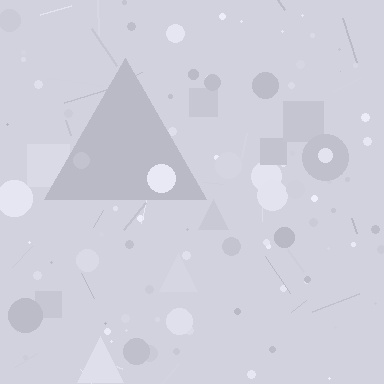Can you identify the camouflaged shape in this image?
The camouflaged shape is a triangle.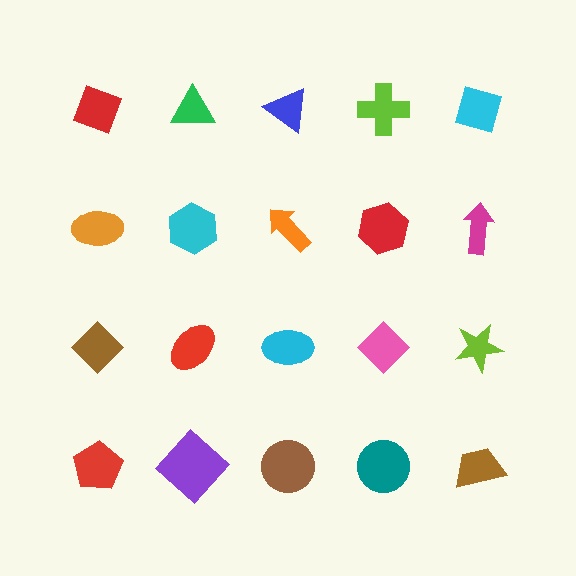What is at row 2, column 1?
An orange ellipse.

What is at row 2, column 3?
An orange arrow.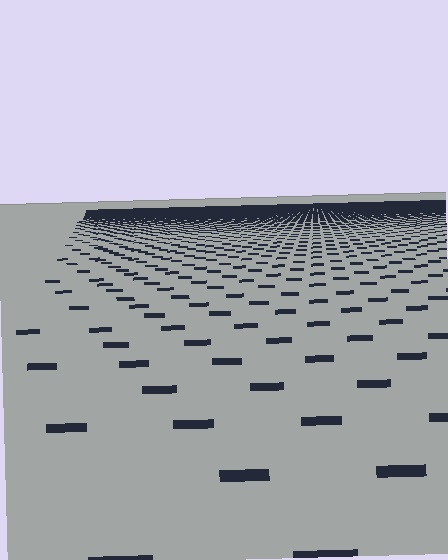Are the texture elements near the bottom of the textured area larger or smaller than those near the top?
Larger. Near the bottom, elements are closer to the viewer and appear at a bigger on-screen size.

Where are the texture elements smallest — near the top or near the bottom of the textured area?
Near the top.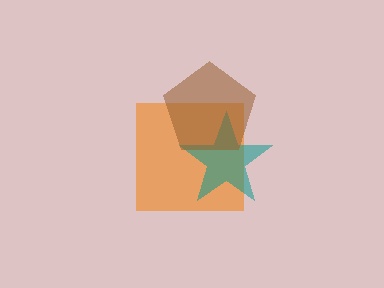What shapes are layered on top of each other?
The layered shapes are: an orange square, a teal star, a brown pentagon.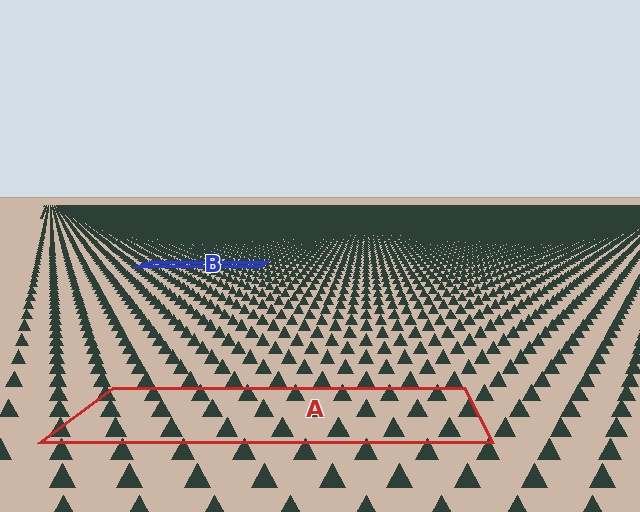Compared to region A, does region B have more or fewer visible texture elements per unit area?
Region B has more texture elements per unit area — they are packed more densely because it is farther away.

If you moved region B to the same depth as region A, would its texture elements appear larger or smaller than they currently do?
They would appear larger. At a closer depth, the same texture elements are projected at a bigger on-screen size.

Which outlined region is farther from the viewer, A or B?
Region B is farther from the viewer — the texture elements inside it appear smaller and more densely packed.